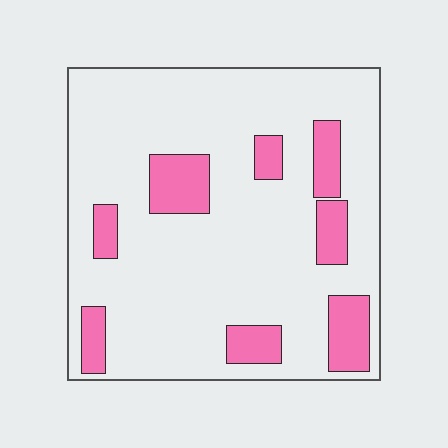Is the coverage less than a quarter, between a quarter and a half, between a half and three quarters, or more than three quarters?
Less than a quarter.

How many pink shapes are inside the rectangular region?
8.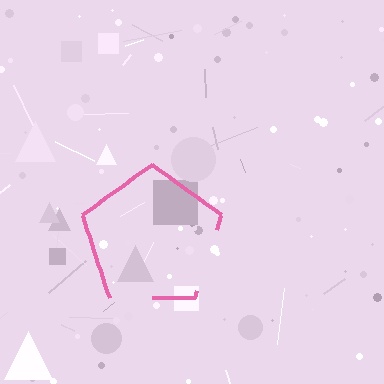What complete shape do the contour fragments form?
The contour fragments form a pentagon.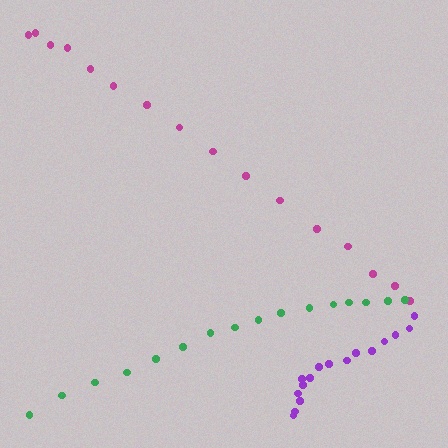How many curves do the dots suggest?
There are 3 distinct paths.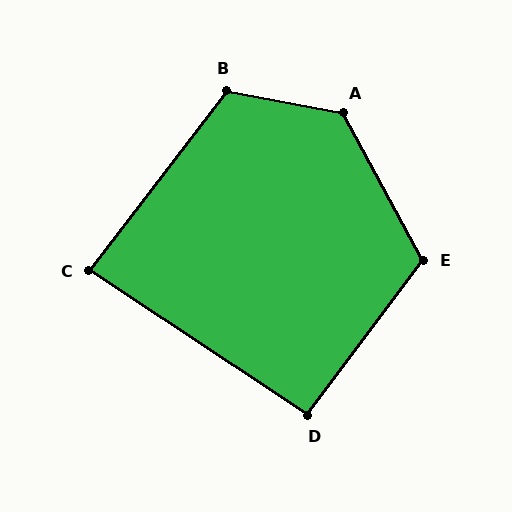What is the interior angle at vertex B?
Approximately 117 degrees (obtuse).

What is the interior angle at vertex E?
Approximately 115 degrees (obtuse).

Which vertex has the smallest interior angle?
C, at approximately 86 degrees.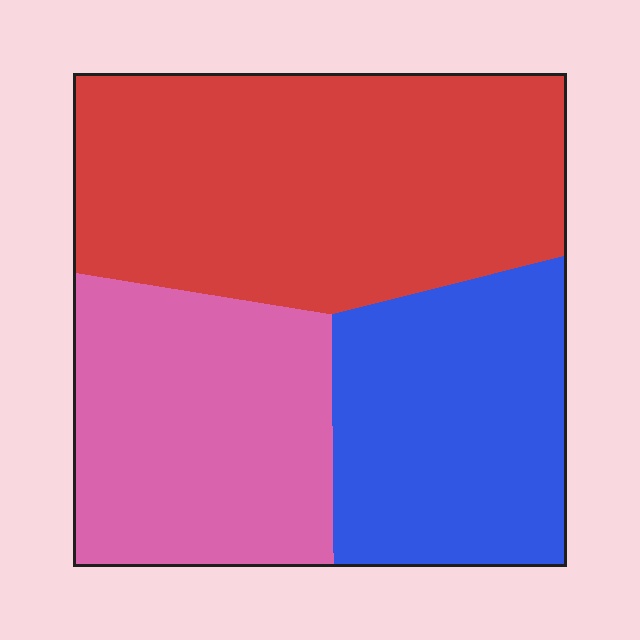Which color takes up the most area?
Red, at roughly 45%.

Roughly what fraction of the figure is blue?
Blue takes up between a quarter and a half of the figure.